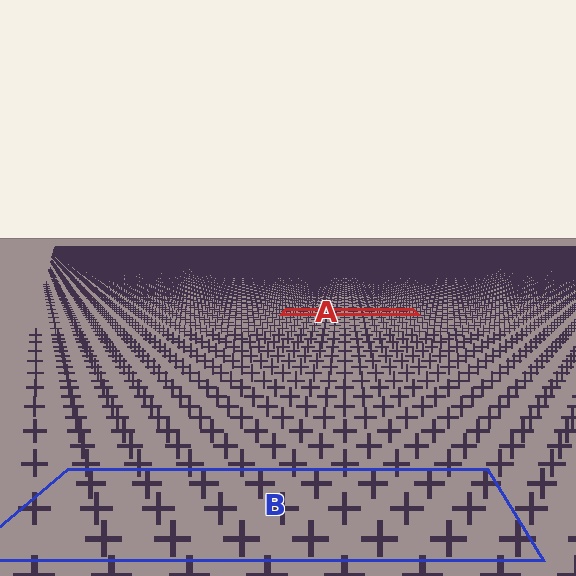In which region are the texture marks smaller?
The texture marks are smaller in region A, because it is farther away.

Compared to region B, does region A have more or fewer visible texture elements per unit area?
Region A has more texture elements per unit area — they are packed more densely because it is farther away.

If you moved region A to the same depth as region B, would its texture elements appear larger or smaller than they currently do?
They would appear larger. At a closer depth, the same texture elements are projected at a bigger on-screen size.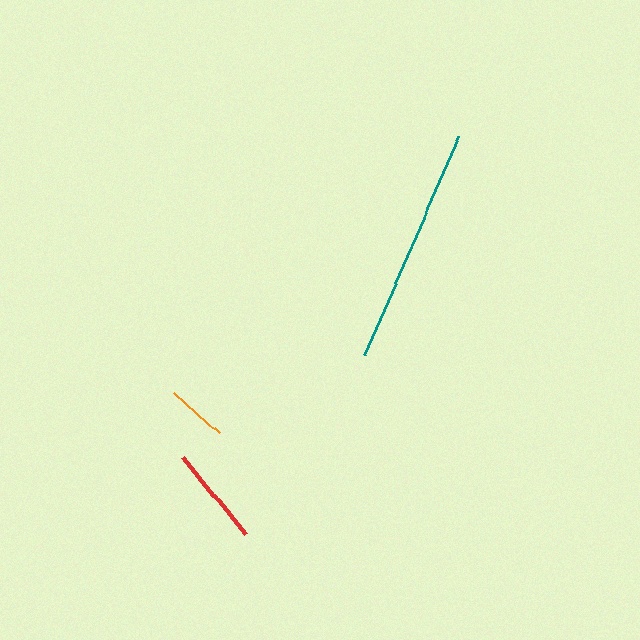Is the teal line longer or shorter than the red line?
The teal line is longer than the red line.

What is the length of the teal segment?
The teal segment is approximately 238 pixels long.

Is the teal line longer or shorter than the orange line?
The teal line is longer than the orange line.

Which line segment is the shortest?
The orange line is the shortest at approximately 61 pixels.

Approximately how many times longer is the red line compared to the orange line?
The red line is approximately 1.6 times the length of the orange line.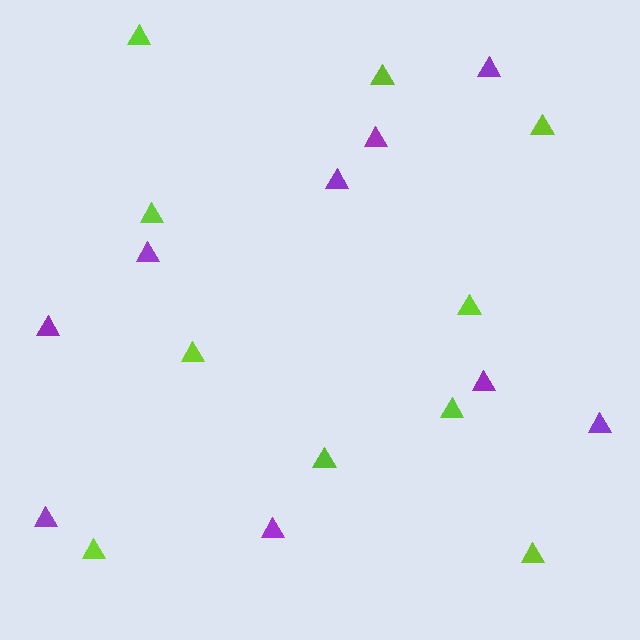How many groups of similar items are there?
There are 2 groups: one group of lime triangles (10) and one group of purple triangles (9).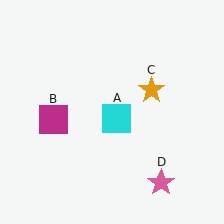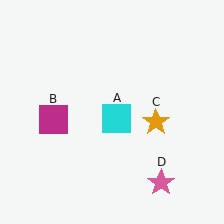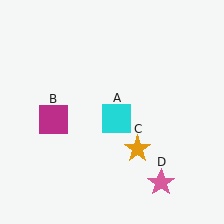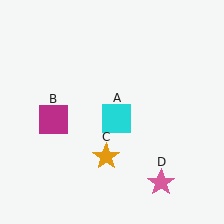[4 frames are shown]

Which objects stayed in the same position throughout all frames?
Cyan square (object A) and magenta square (object B) and pink star (object D) remained stationary.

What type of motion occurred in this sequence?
The orange star (object C) rotated clockwise around the center of the scene.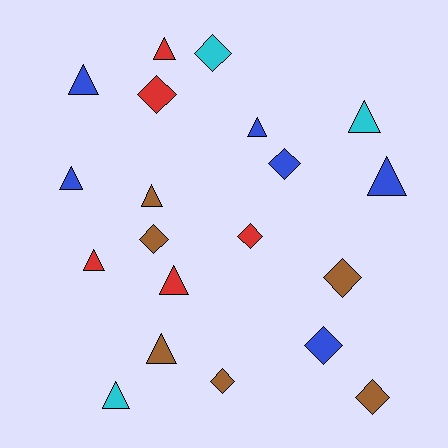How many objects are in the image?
There are 20 objects.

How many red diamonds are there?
There are 2 red diamonds.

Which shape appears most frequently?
Triangle, with 11 objects.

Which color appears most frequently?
Brown, with 6 objects.